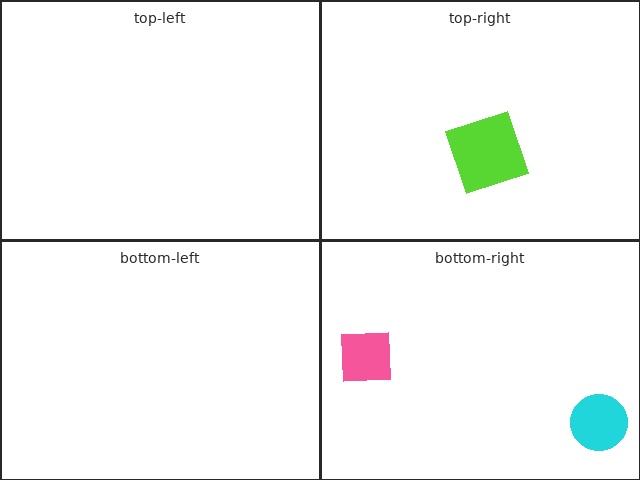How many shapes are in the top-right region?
1.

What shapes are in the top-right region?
The lime square.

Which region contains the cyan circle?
The bottom-right region.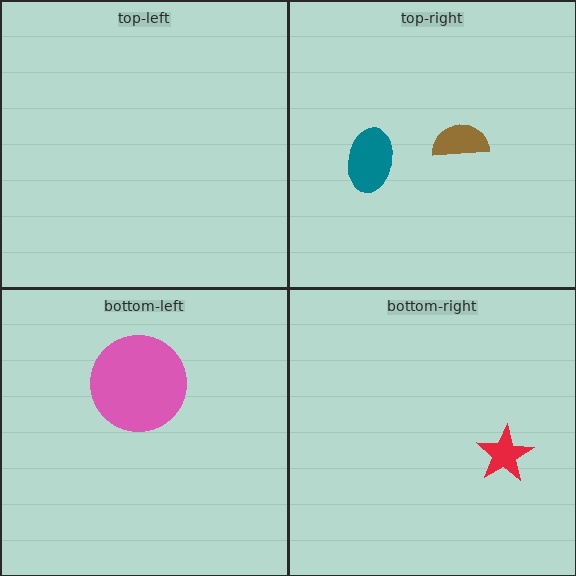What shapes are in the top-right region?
The teal ellipse, the brown semicircle.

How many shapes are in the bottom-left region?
1.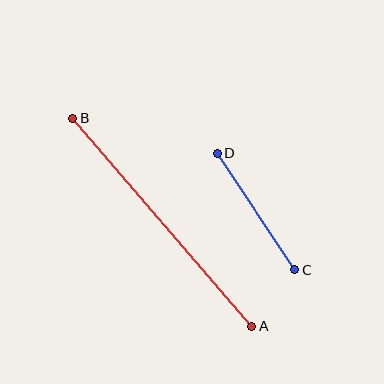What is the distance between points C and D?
The distance is approximately 140 pixels.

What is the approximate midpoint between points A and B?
The midpoint is at approximately (162, 222) pixels.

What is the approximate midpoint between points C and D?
The midpoint is at approximately (256, 211) pixels.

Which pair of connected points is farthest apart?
Points A and B are farthest apart.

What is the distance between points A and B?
The distance is approximately 275 pixels.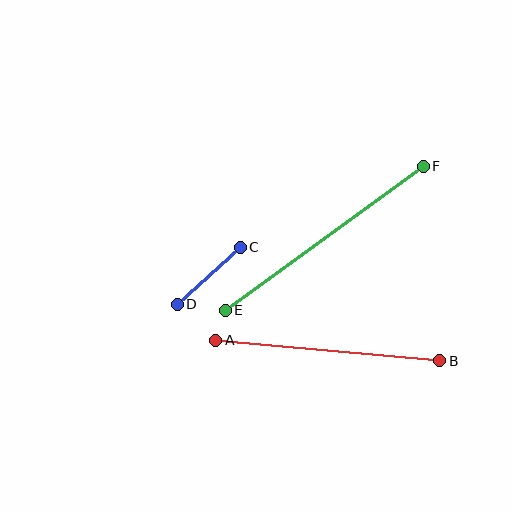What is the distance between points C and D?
The distance is approximately 85 pixels.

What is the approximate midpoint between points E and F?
The midpoint is at approximately (324, 238) pixels.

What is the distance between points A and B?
The distance is approximately 225 pixels.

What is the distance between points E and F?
The distance is approximately 245 pixels.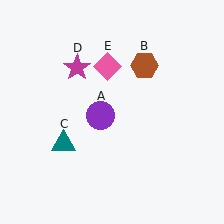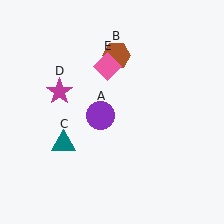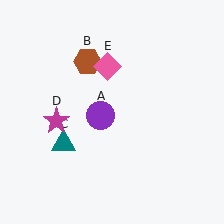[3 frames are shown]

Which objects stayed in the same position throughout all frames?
Purple circle (object A) and teal triangle (object C) and pink diamond (object E) remained stationary.